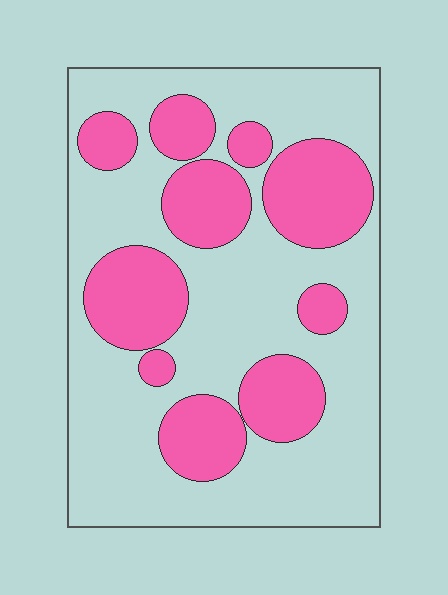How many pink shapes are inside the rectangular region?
10.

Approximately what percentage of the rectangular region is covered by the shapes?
Approximately 35%.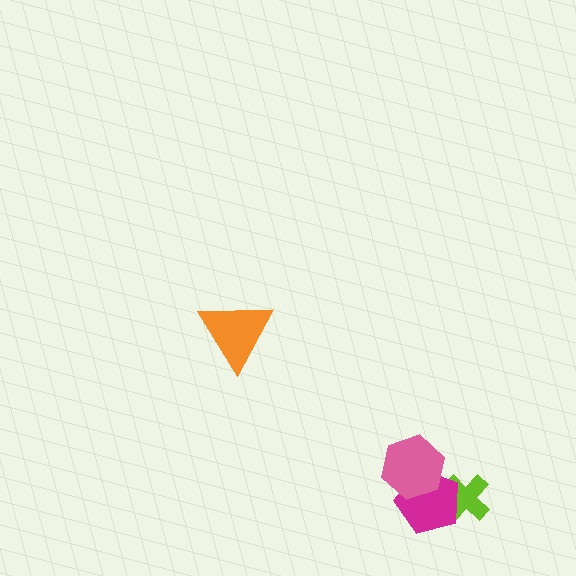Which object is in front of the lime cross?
The magenta pentagon is in front of the lime cross.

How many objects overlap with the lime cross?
1 object overlaps with the lime cross.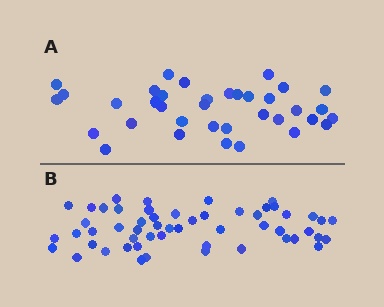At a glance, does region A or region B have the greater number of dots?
Region B (the bottom region) has more dots.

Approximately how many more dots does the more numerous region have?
Region B has approximately 20 more dots than region A.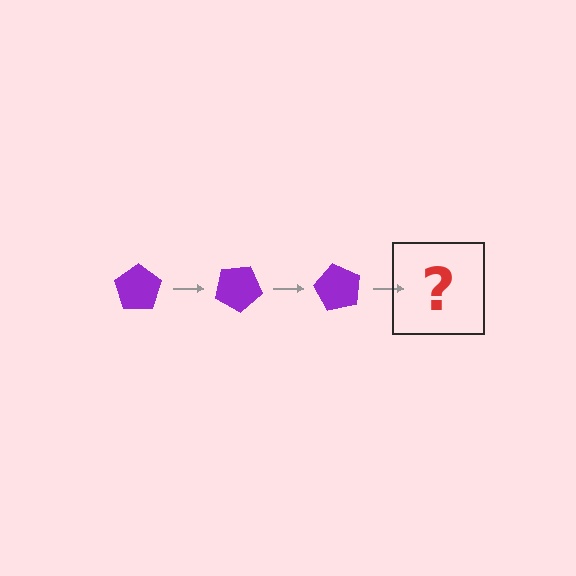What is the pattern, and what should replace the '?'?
The pattern is that the pentagon rotates 30 degrees each step. The '?' should be a purple pentagon rotated 90 degrees.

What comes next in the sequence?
The next element should be a purple pentagon rotated 90 degrees.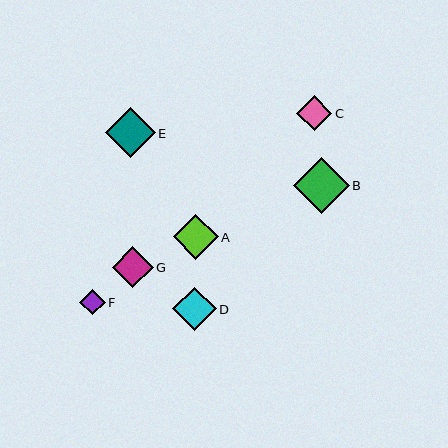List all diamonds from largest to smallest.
From largest to smallest: B, E, A, D, G, C, F.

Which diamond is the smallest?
Diamond F is the smallest with a size of approximately 25 pixels.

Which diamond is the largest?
Diamond B is the largest with a size of approximately 56 pixels.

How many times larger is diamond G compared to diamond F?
Diamond G is approximately 1.6 times the size of diamond F.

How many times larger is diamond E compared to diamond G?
Diamond E is approximately 1.2 times the size of diamond G.